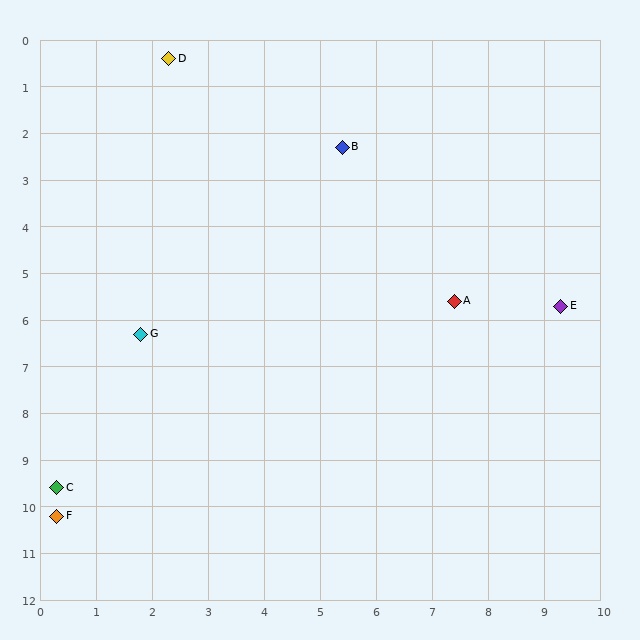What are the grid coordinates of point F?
Point F is at approximately (0.3, 10.2).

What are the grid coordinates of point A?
Point A is at approximately (7.4, 5.6).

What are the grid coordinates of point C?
Point C is at approximately (0.3, 9.6).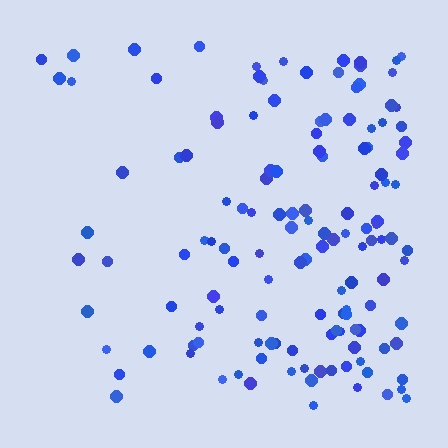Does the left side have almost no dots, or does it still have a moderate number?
Still a moderate number, just noticeably fewer than the right.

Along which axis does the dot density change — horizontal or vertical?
Horizontal.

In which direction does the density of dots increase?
From left to right, with the right side densest.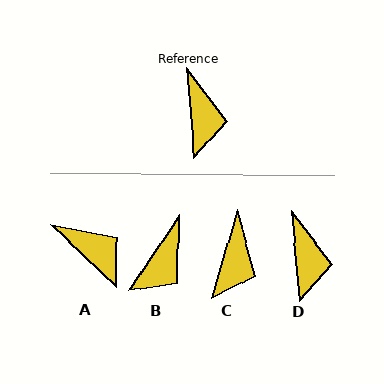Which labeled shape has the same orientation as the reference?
D.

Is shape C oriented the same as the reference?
No, it is off by about 21 degrees.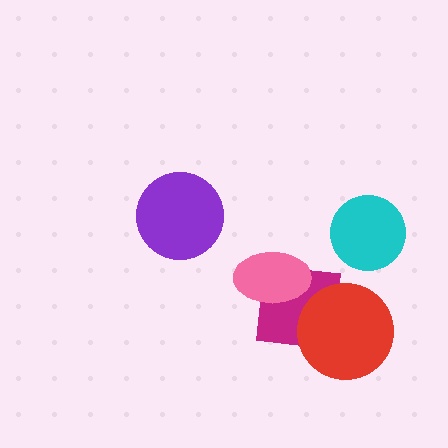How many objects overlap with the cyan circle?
0 objects overlap with the cyan circle.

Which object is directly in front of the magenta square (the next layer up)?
The pink ellipse is directly in front of the magenta square.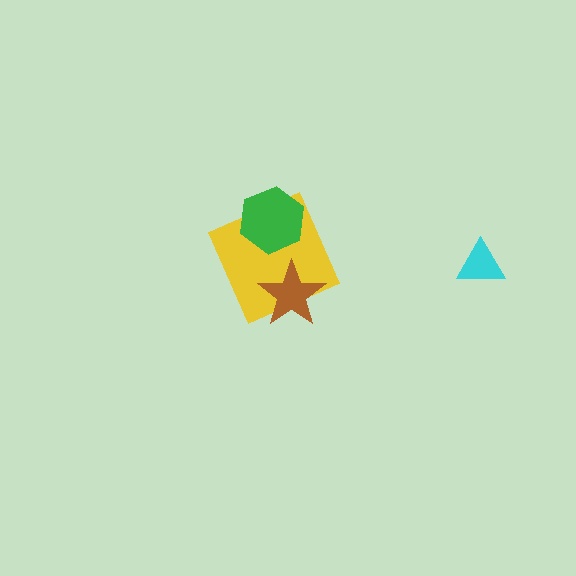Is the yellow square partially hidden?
Yes, it is partially covered by another shape.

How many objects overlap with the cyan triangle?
0 objects overlap with the cyan triangle.